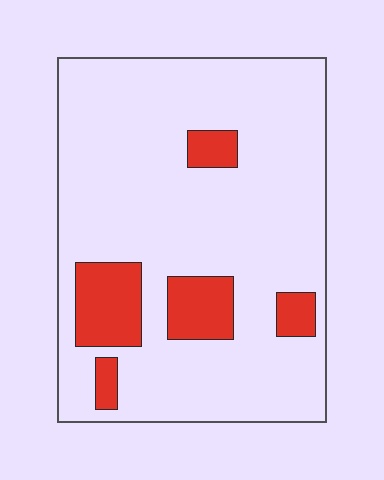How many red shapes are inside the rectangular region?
5.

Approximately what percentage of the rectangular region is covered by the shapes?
Approximately 15%.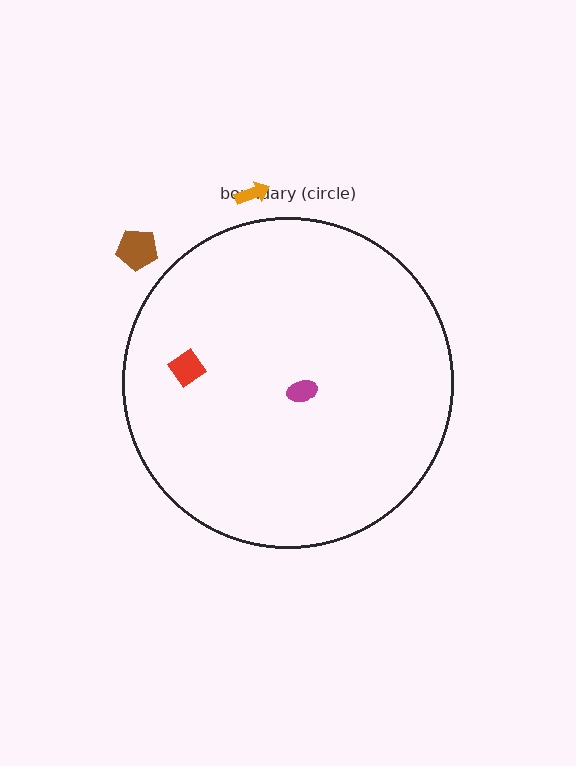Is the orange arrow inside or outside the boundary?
Outside.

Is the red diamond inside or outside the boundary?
Inside.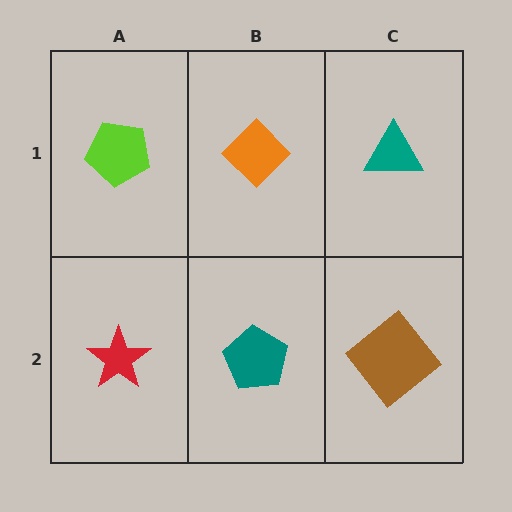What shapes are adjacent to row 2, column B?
An orange diamond (row 1, column B), a red star (row 2, column A), a brown diamond (row 2, column C).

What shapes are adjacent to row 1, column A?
A red star (row 2, column A), an orange diamond (row 1, column B).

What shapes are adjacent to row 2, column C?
A teal triangle (row 1, column C), a teal pentagon (row 2, column B).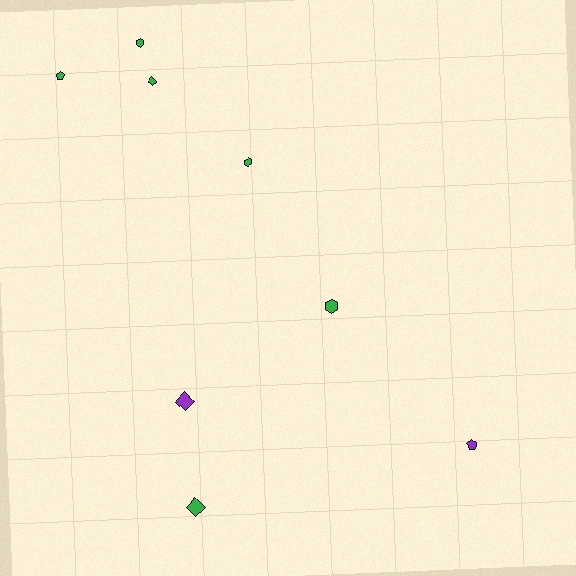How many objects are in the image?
There are 8 objects.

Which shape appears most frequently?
Hexagon, with 3 objects.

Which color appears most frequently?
Green, with 6 objects.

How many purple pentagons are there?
There is 1 purple pentagon.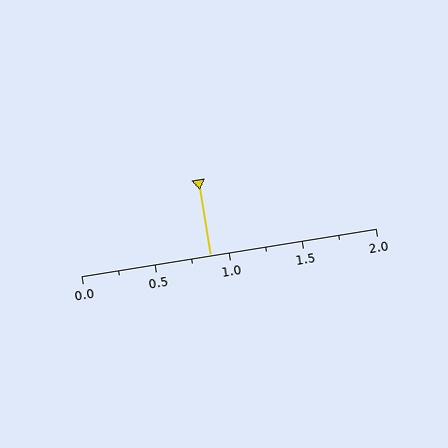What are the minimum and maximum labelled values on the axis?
The axis runs from 0.0 to 2.0.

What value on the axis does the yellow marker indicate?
The marker indicates approximately 0.88.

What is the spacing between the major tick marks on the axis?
The major ticks are spaced 0.5 apart.